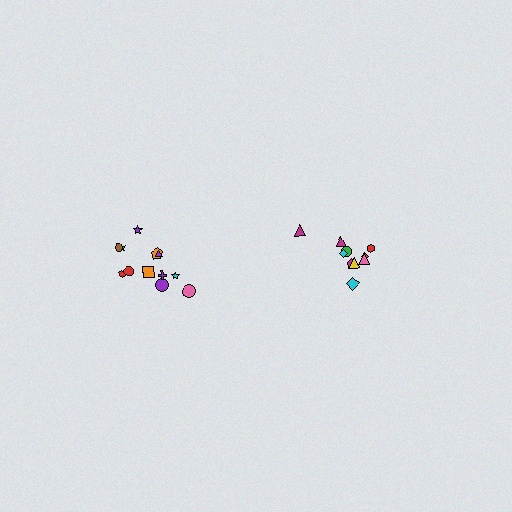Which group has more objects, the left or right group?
The left group.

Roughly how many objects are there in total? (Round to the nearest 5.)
Roughly 20 objects in total.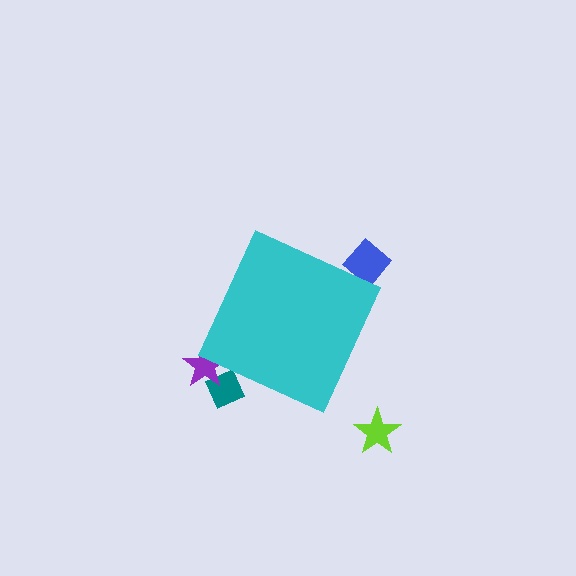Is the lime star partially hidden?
No, the lime star is fully visible.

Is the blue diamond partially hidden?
Yes, the blue diamond is partially hidden behind the cyan diamond.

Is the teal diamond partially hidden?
Yes, the teal diamond is partially hidden behind the cyan diamond.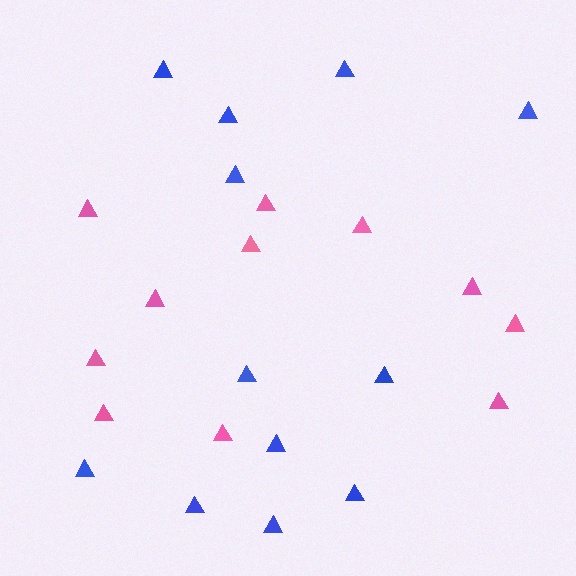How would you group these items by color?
There are 2 groups: one group of pink triangles (11) and one group of blue triangles (12).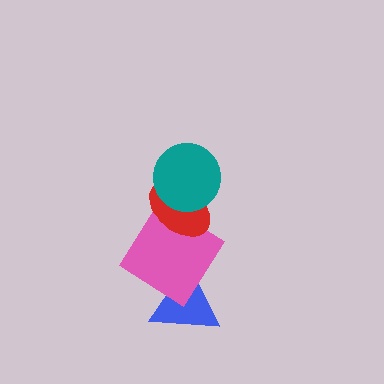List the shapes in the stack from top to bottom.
From top to bottom: the teal circle, the red ellipse, the pink diamond, the blue triangle.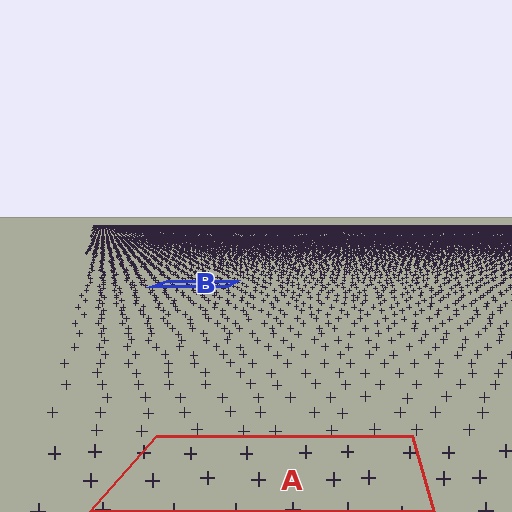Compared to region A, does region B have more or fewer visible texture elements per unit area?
Region B has more texture elements per unit area — they are packed more densely because it is farther away.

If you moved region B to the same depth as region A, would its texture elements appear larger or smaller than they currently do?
They would appear larger. At a closer depth, the same texture elements are projected at a bigger on-screen size.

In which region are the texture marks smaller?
The texture marks are smaller in region B, because it is farther away.